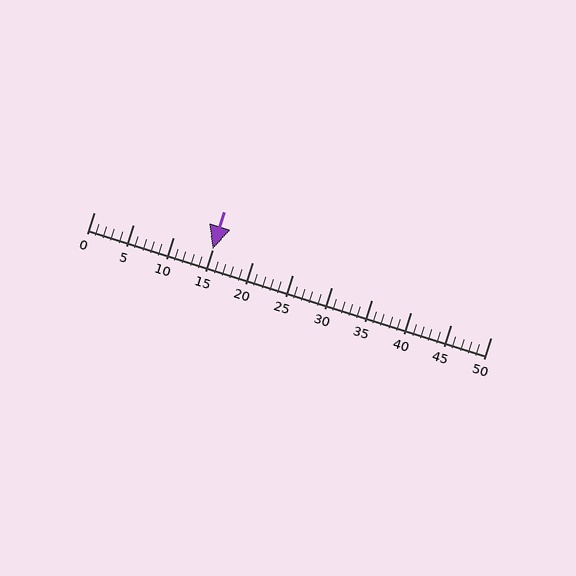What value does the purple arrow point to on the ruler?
The purple arrow points to approximately 15.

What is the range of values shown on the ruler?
The ruler shows values from 0 to 50.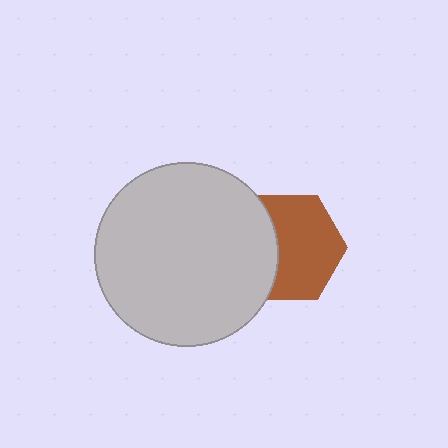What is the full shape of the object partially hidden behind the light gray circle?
The partially hidden object is a brown hexagon.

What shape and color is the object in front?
The object in front is a light gray circle.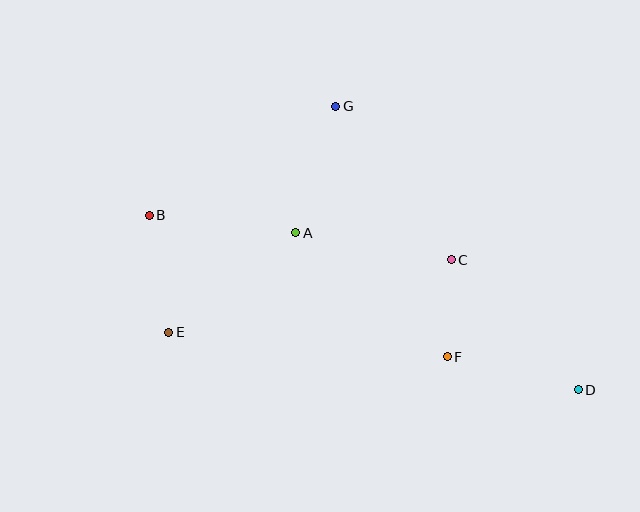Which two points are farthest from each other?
Points B and D are farthest from each other.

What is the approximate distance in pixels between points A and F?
The distance between A and F is approximately 196 pixels.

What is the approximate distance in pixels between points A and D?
The distance between A and D is approximately 324 pixels.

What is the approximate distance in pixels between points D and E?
The distance between D and E is approximately 414 pixels.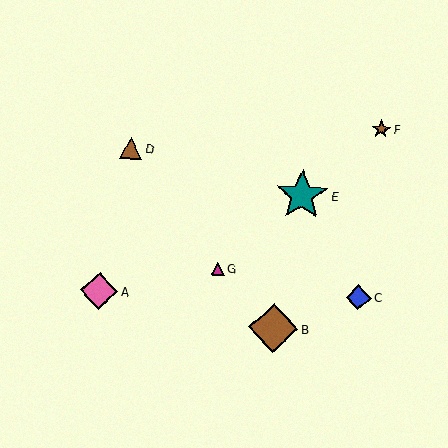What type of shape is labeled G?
Shape G is a magenta triangle.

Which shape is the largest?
The teal star (labeled E) is the largest.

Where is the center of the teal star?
The center of the teal star is at (302, 195).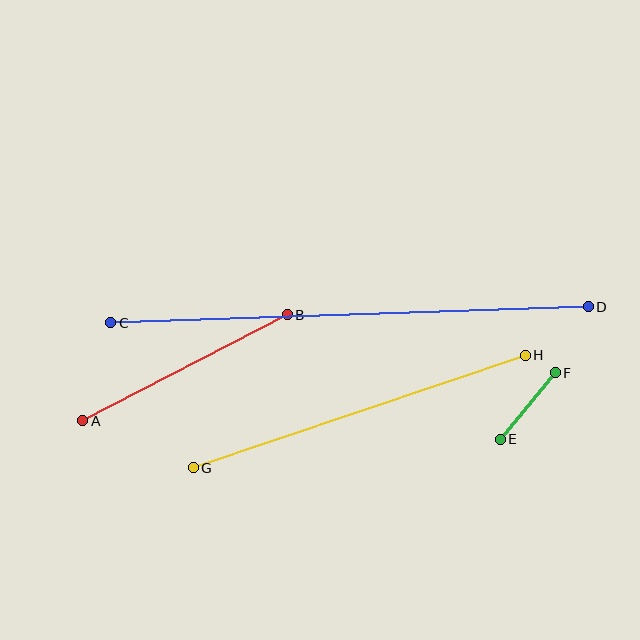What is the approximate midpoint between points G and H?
The midpoint is at approximately (359, 411) pixels.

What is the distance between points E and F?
The distance is approximately 87 pixels.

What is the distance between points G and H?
The distance is approximately 351 pixels.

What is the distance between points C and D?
The distance is approximately 477 pixels.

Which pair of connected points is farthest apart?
Points C and D are farthest apart.